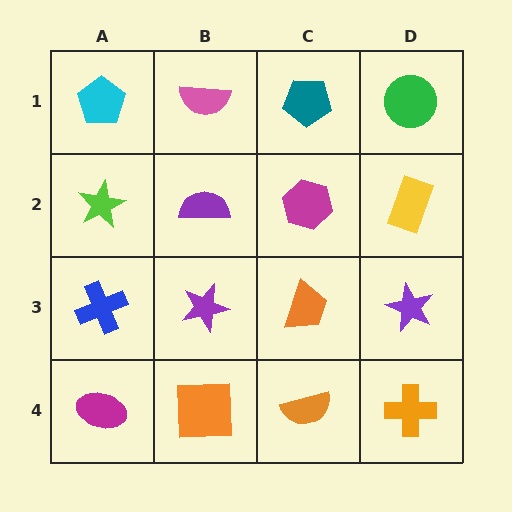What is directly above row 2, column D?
A green circle.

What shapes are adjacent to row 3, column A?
A lime star (row 2, column A), a magenta ellipse (row 4, column A), a purple star (row 3, column B).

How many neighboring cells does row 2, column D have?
3.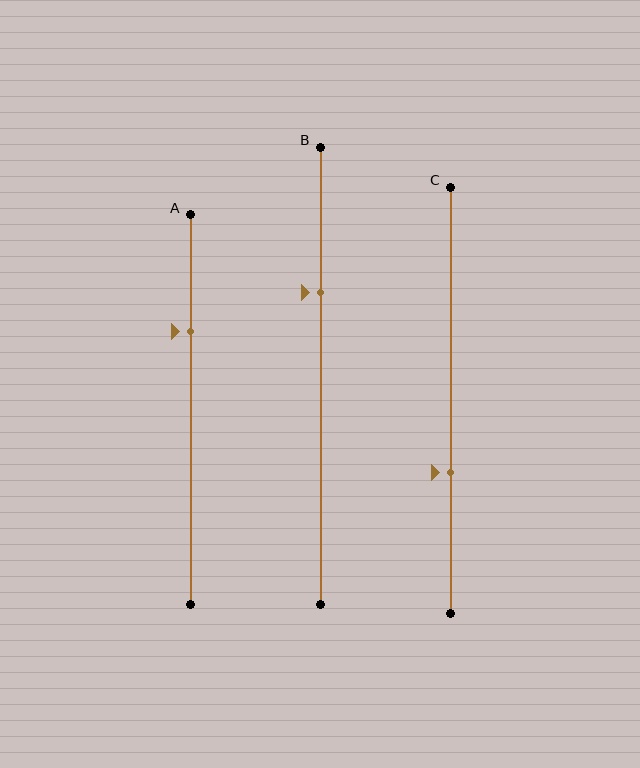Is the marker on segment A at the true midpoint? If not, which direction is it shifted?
No, the marker on segment A is shifted upward by about 20% of the segment length.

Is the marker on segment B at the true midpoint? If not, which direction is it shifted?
No, the marker on segment B is shifted upward by about 18% of the segment length.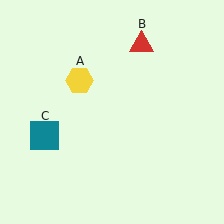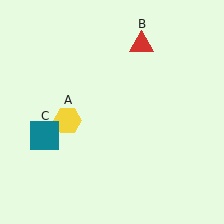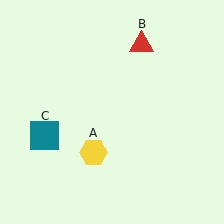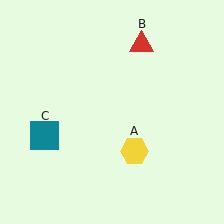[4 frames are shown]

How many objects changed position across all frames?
1 object changed position: yellow hexagon (object A).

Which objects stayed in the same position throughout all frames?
Red triangle (object B) and teal square (object C) remained stationary.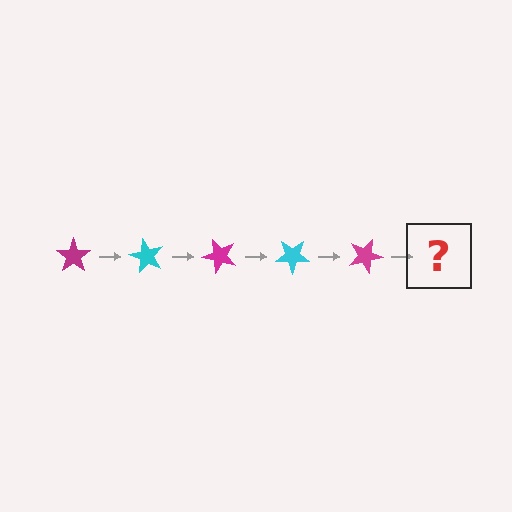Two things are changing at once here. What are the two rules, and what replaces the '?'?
The two rules are that it rotates 60 degrees each step and the color cycles through magenta and cyan. The '?' should be a cyan star, rotated 300 degrees from the start.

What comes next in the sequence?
The next element should be a cyan star, rotated 300 degrees from the start.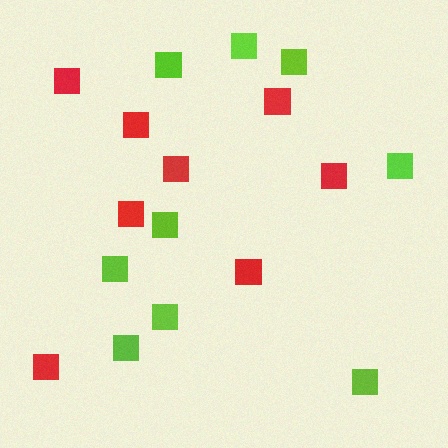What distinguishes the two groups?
There are 2 groups: one group of lime squares (9) and one group of red squares (8).